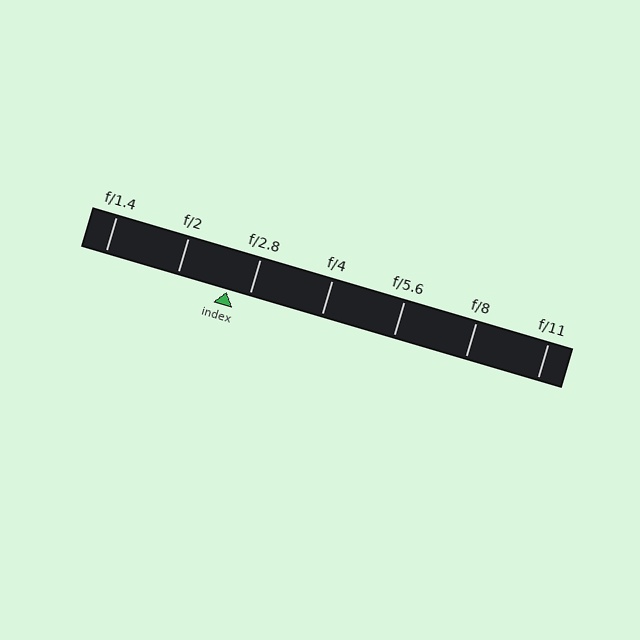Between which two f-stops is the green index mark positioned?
The index mark is between f/2 and f/2.8.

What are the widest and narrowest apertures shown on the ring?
The widest aperture shown is f/1.4 and the narrowest is f/11.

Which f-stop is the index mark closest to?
The index mark is closest to f/2.8.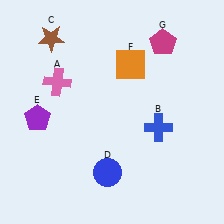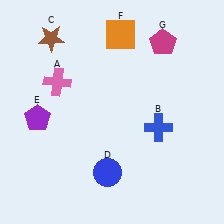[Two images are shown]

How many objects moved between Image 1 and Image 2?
1 object moved between the two images.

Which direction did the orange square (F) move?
The orange square (F) moved up.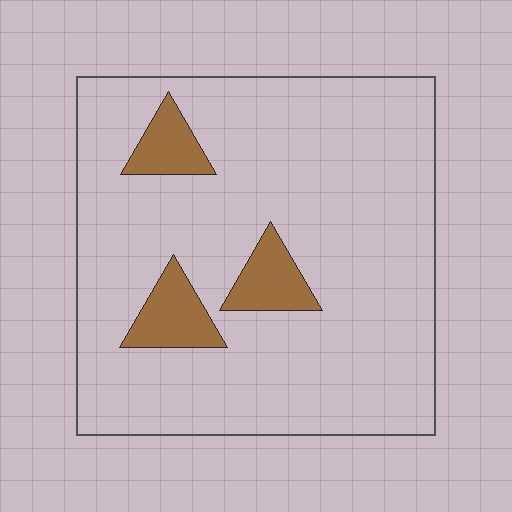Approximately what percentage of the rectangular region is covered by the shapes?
Approximately 10%.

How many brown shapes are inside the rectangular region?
3.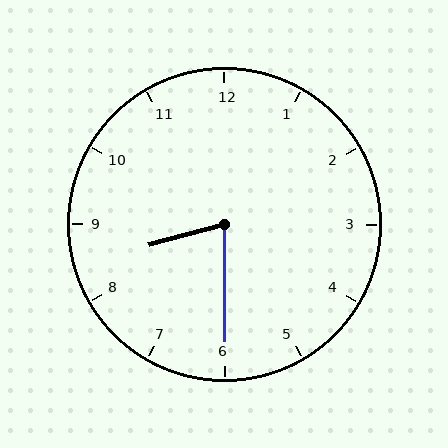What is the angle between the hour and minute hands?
Approximately 75 degrees.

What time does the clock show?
8:30.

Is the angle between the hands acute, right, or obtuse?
It is acute.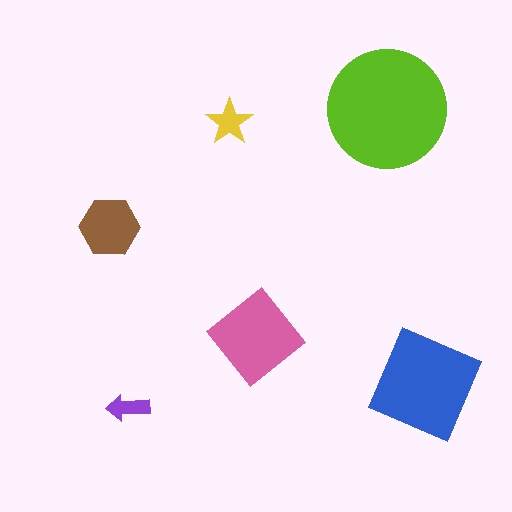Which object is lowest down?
The purple arrow is bottommost.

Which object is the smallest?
The purple arrow.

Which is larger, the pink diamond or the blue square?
The blue square.